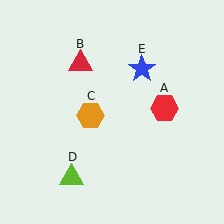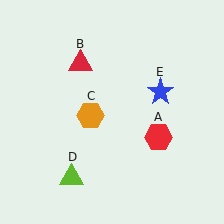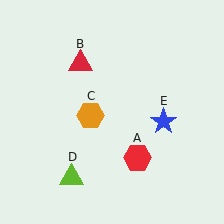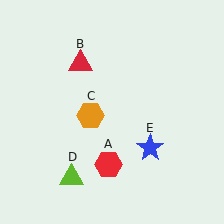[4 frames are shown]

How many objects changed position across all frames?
2 objects changed position: red hexagon (object A), blue star (object E).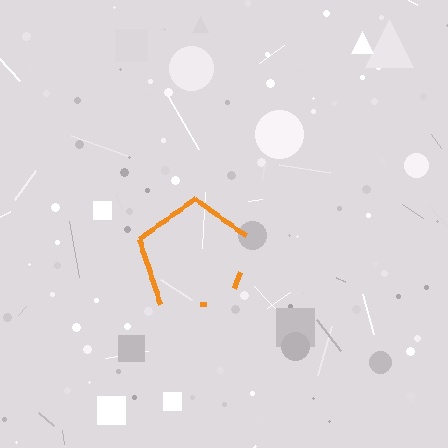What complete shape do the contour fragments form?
The contour fragments form a pentagon.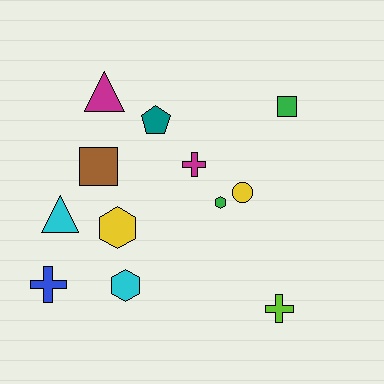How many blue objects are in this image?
There is 1 blue object.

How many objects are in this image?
There are 12 objects.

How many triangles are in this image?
There are 2 triangles.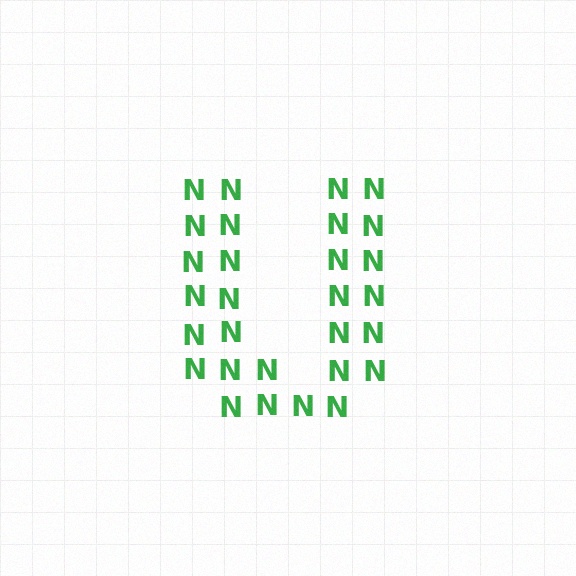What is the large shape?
The large shape is the letter U.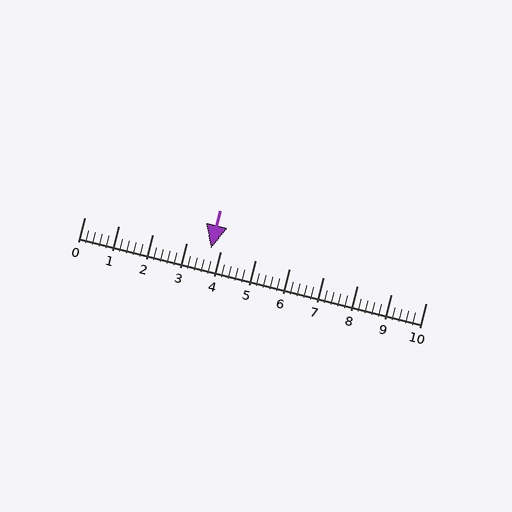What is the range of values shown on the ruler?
The ruler shows values from 0 to 10.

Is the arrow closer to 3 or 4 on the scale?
The arrow is closer to 4.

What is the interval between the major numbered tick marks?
The major tick marks are spaced 1 units apart.